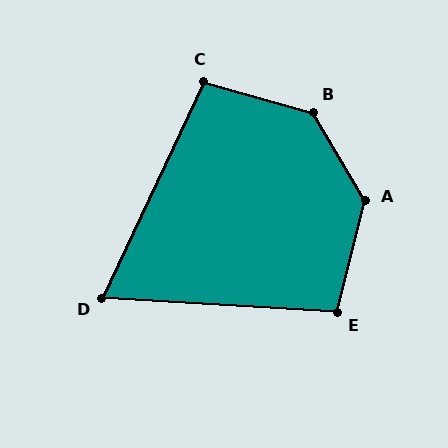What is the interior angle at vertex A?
Approximately 135 degrees (obtuse).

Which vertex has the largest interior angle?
B, at approximately 135 degrees.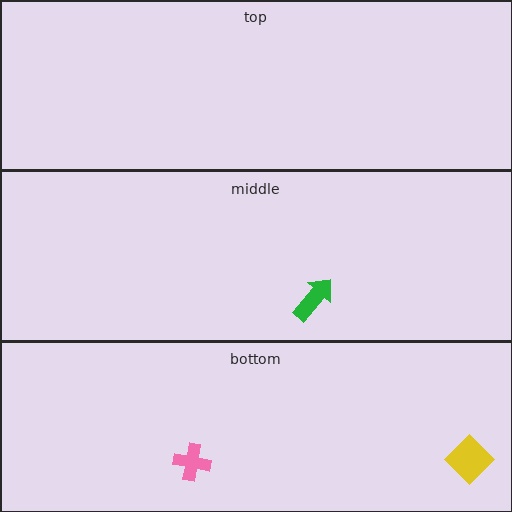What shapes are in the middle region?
The green arrow.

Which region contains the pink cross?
The bottom region.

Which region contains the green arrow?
The middle region.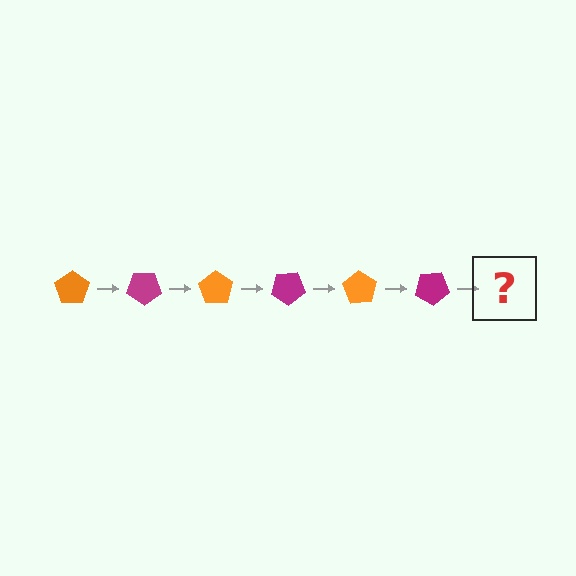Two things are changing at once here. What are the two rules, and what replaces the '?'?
The two rules are that it rotates 35 degrees each step and the color cycles through orange and magenta. The '?' should be an orange pentagon, rotated 210 degrees from the start.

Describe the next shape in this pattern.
It should be an orange pentagon, rotated 210 degrees from the start.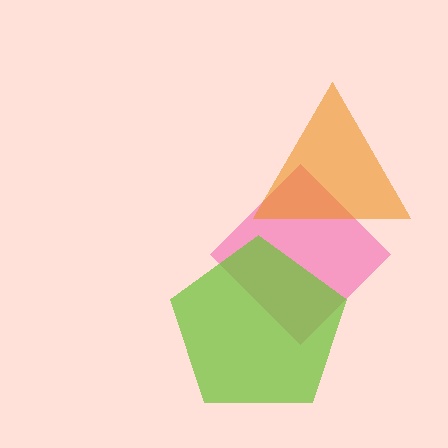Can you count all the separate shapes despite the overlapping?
Yes, there are 3 separate shapes.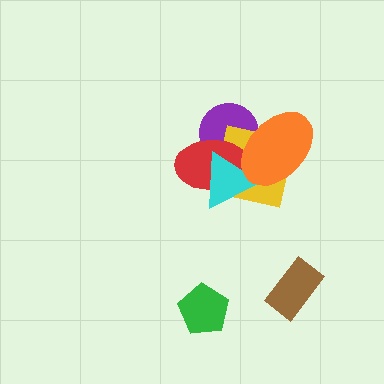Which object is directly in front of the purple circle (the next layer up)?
The yellow square is directly in front of the purple circle.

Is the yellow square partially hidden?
Yes, it is partially covered by another shape.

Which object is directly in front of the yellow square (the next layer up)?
The red ellipse is directly in front of the yellow square.